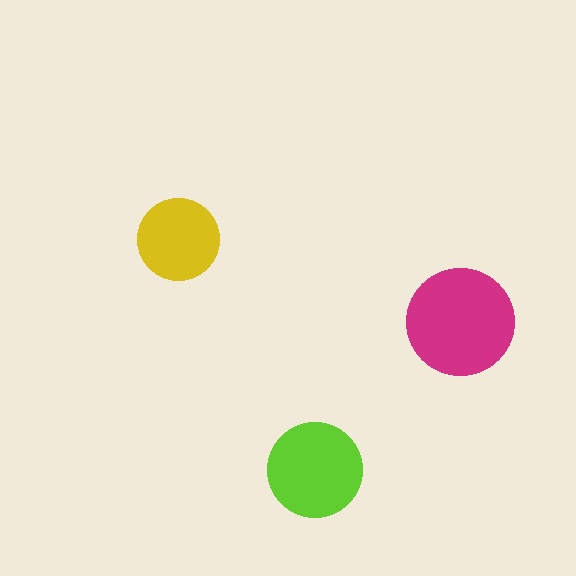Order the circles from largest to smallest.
the magenta one, the lime one, the yellow one.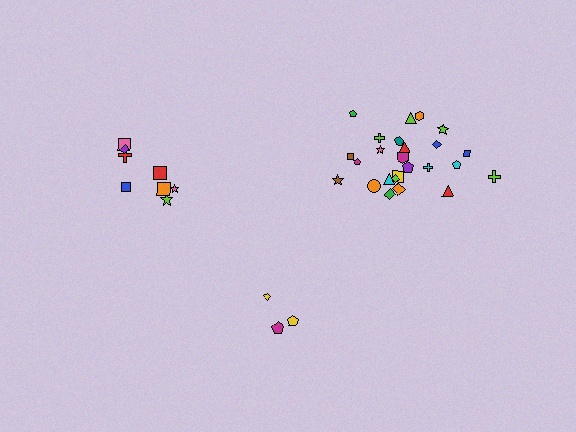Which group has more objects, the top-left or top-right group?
The top-right group.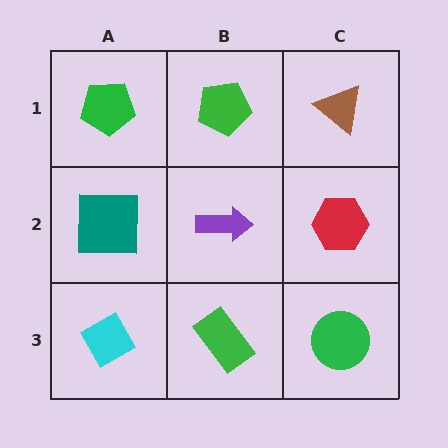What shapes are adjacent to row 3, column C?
A red hexagon (row 2, column C), a green rectangle (row 3, column B).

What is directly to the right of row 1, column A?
A green pentagon.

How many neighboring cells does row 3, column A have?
2.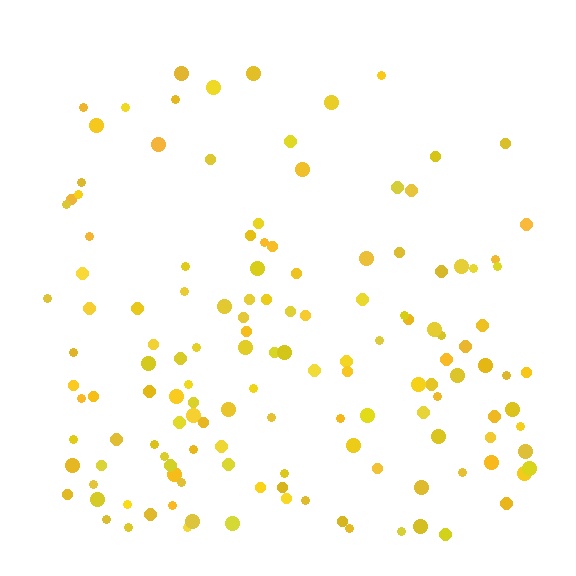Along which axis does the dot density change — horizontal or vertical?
Vertical.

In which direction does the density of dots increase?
From top to bottom, with the bottom side densest.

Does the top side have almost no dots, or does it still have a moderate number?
Still a moderate number, just noticeably fewer than the bottom.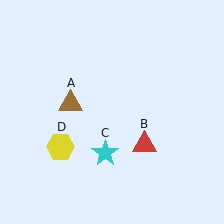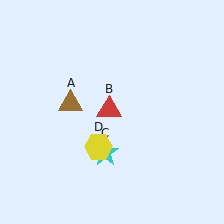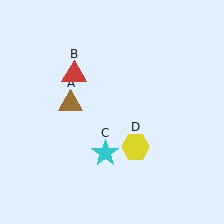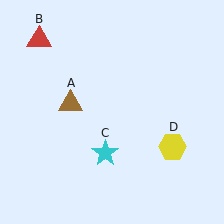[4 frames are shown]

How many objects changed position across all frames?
2 objects changed position: red triangle (object B), yellow hexagon (object D).